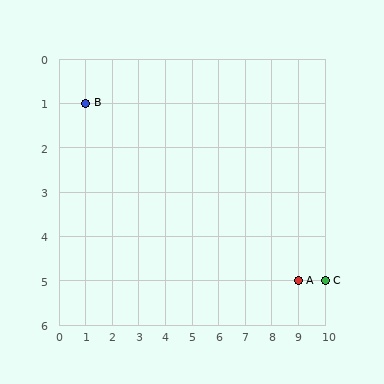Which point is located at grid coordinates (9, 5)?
Point A is at (9, 5).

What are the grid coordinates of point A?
Point A is at grid coordinates (9, 5).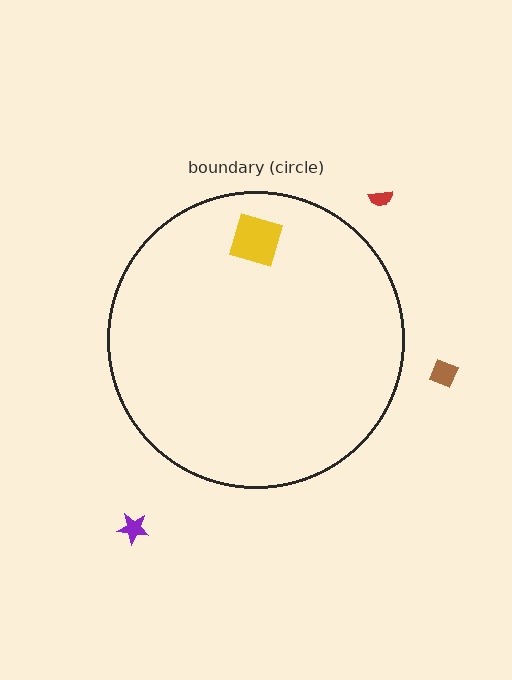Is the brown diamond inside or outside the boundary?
Outside.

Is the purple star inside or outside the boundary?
Outside.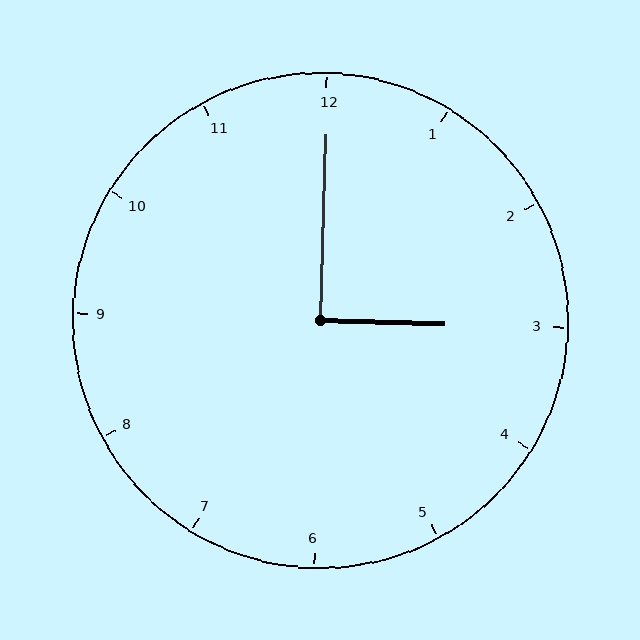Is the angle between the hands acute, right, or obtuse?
It is right.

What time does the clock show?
3:00.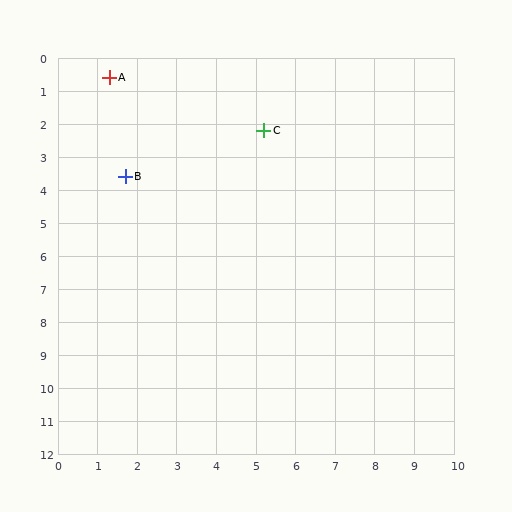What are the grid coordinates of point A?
Point A is at approximately (1.3, 0.6).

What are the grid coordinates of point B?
Point B is at approximately (1.7, 3.6).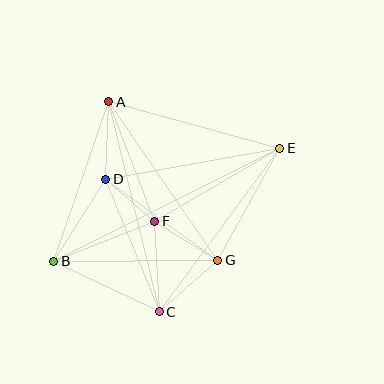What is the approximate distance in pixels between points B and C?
The distance between B and C is approximately 117 pixels.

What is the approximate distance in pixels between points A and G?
The distance between A and G is approximately 192 pixels.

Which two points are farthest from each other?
Points B and E are farthest from each other.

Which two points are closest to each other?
Points D and F are closest to each other.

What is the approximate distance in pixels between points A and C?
The distance between A and C is approximately 216 pixels.